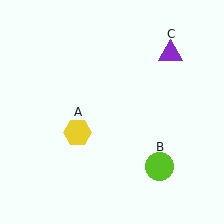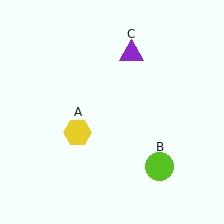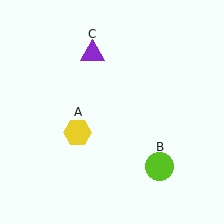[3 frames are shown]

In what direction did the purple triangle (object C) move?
The purple triangle (object C) moved left.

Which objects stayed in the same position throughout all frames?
Yellow hexagon (object A) and lime circle (object B) remained stationary.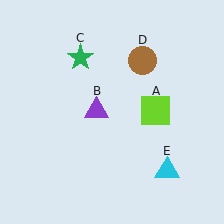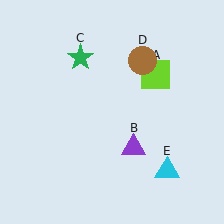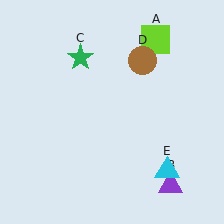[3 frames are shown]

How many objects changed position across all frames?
2 objects changed position: lime square (object A), purple triangle (object B).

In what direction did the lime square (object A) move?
The lime square (object A) moved up.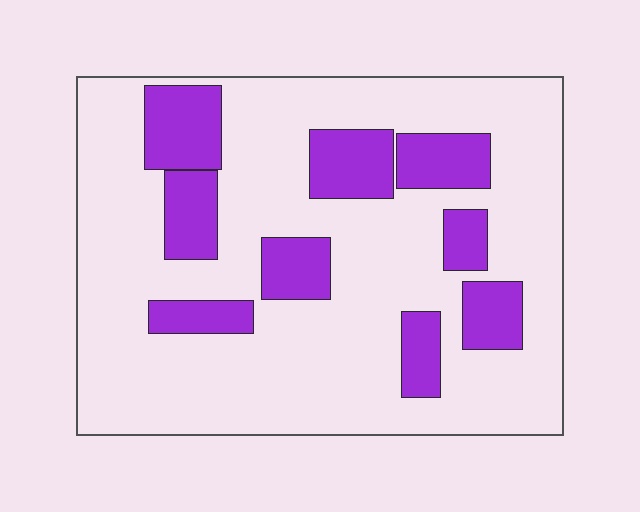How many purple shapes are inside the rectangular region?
9.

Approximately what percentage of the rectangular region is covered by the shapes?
Approximately 25%.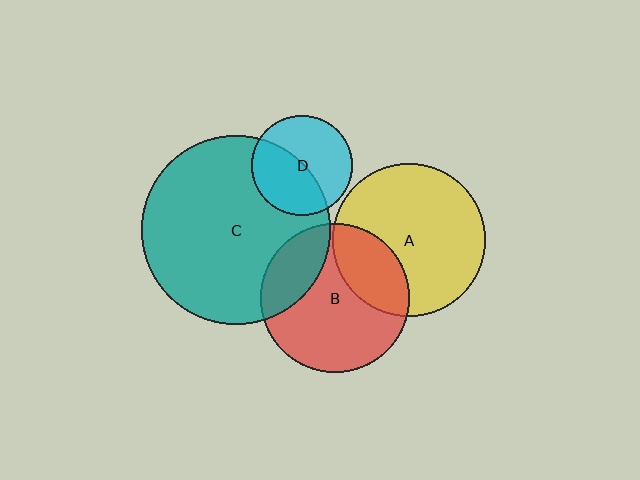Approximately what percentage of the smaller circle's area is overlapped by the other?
Approximately 25%.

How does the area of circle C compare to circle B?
Approximately 1.6 times.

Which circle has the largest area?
Circle C (teal).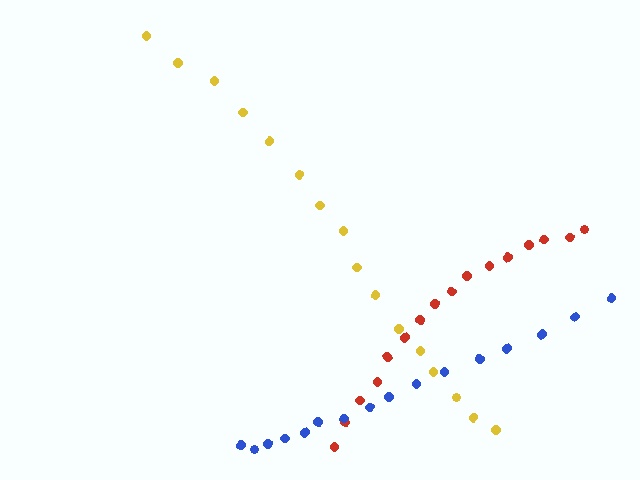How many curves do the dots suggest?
There are 3 distinct paths.